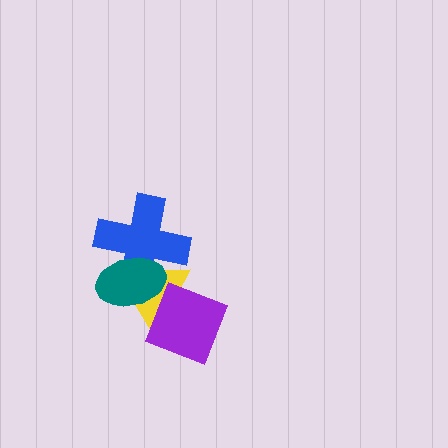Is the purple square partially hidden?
No, no other shape covers it.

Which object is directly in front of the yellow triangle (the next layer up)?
The blue cross is directly in front of the yellow triangle.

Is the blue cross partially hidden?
Yes, it is partially covered by another shape.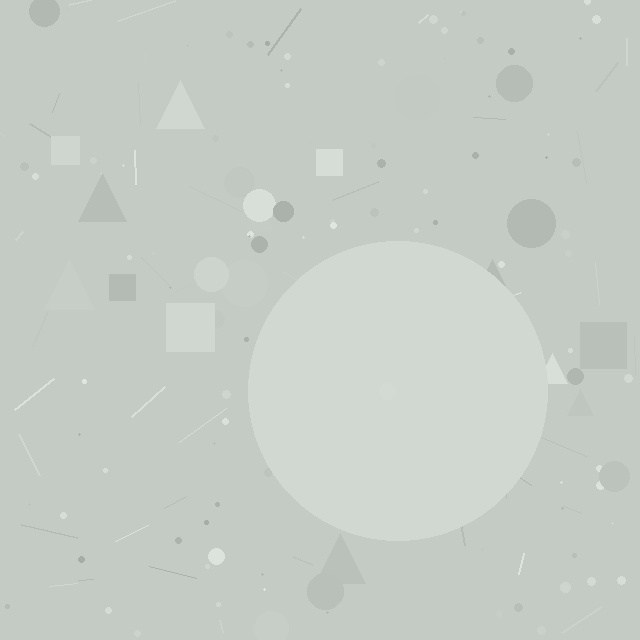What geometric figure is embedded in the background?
A circle is embedded in the background.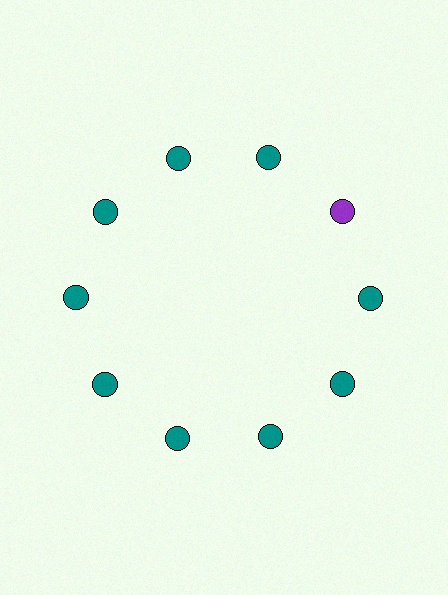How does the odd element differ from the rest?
It has a different color: purple instead of teal.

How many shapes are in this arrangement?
There are 10 shapes arranged in a ring pattern.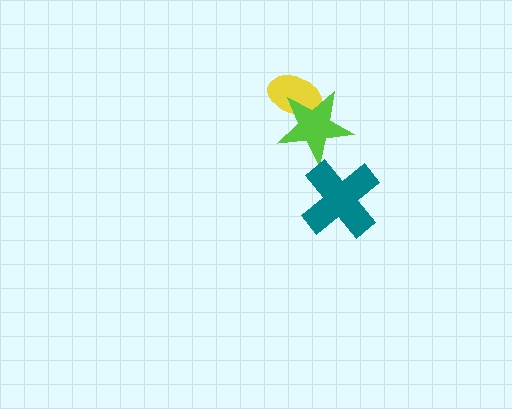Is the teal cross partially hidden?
No, no other shape covers it.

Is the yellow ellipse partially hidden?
Yes, it is partially covered by another shape.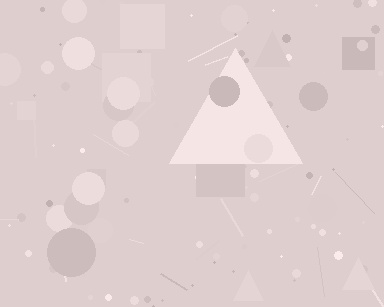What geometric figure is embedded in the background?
A triangle is embedded in the background.